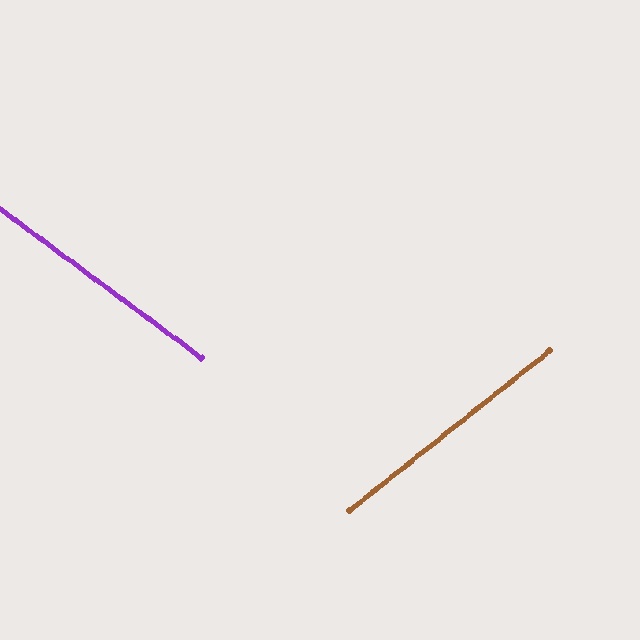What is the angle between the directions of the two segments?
Approximately 75 degrees.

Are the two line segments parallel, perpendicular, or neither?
Neither parallel nor perpendicular — they differ by about 75°.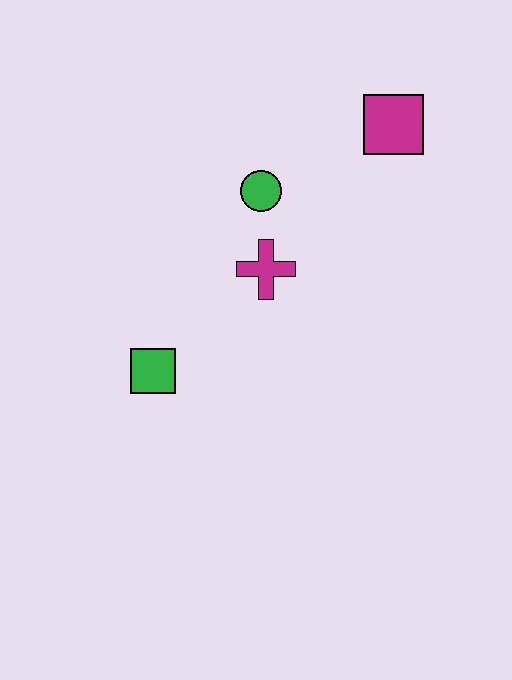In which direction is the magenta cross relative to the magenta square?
The magenta cross is below the magenta square.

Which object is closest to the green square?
The magenta cross is closest to the green square.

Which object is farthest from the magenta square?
The green square is farthest from the magenta square.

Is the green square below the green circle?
Yes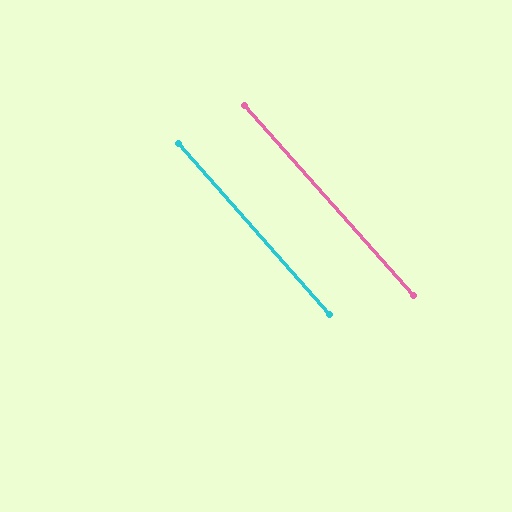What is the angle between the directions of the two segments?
Approximately 0 degrees.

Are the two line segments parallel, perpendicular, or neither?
Parallel — their directions differ by only 0.1°.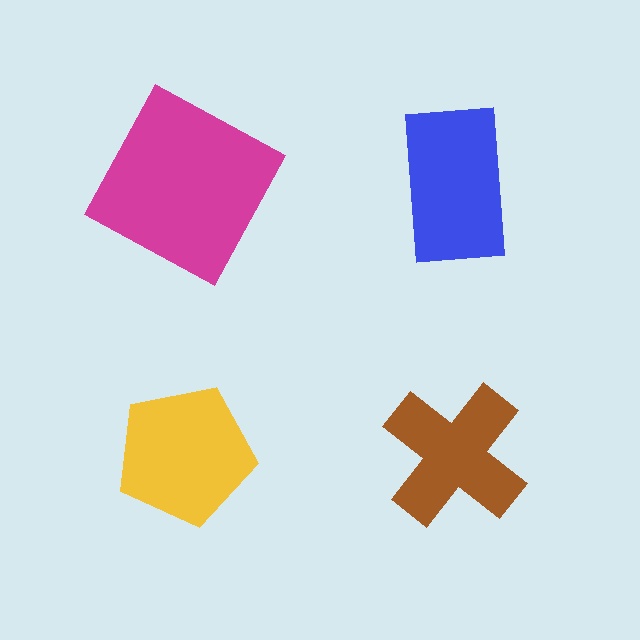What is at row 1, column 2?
A blue rectangle.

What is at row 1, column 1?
A magenta square.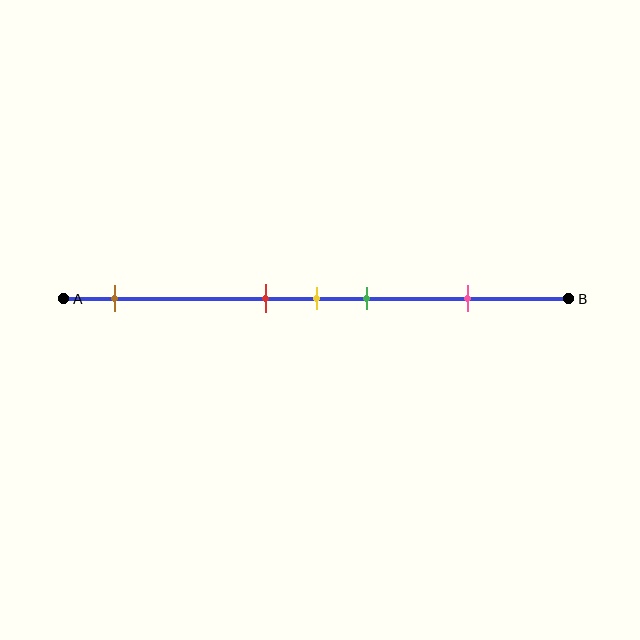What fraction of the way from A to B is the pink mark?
The pink mark is approximately 80% (0.8) of the way from A to B.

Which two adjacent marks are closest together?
The red and yellow marks are the closest adjacent pair.